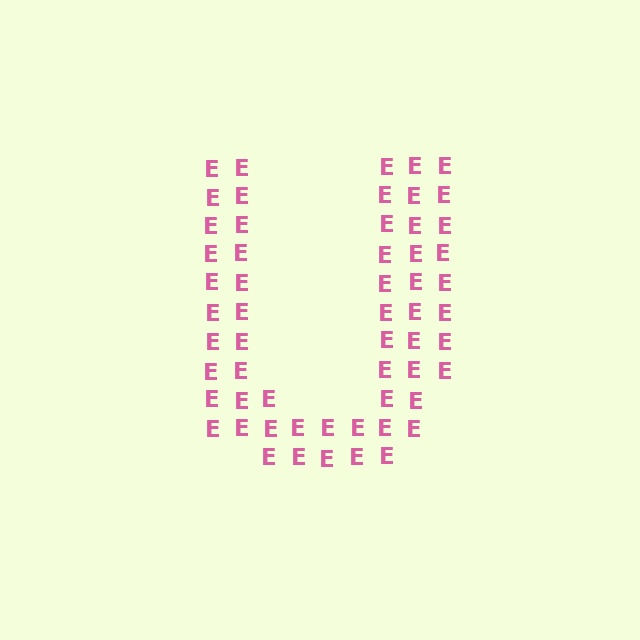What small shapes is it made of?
It is made of small letter E's.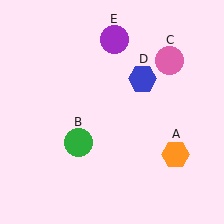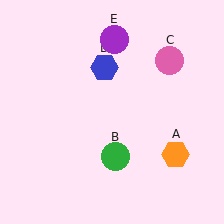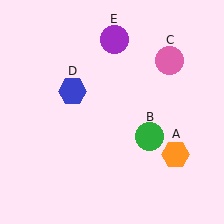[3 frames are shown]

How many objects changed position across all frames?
2 objects changed position: green circle (object B), blue hexagon (object D).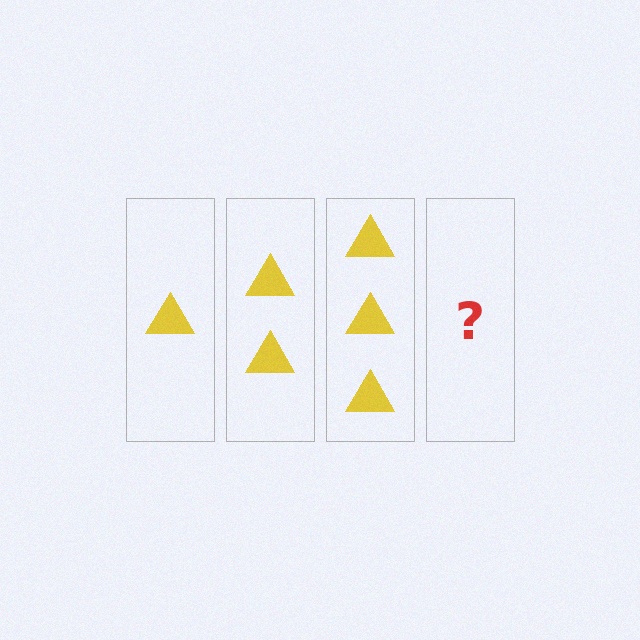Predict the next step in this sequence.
The next step is 4 triangles.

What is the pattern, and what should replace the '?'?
The pattern is that each step adds one more triangle. The '?' should be 4 triangles.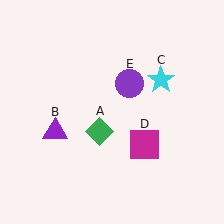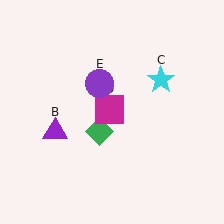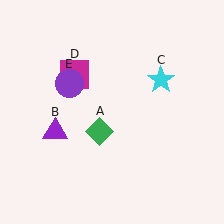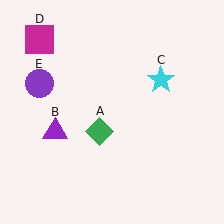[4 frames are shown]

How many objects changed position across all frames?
2 objects changed position: magenta square (object D), purple circle (object E).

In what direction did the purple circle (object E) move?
The purple circle (object E) moved left.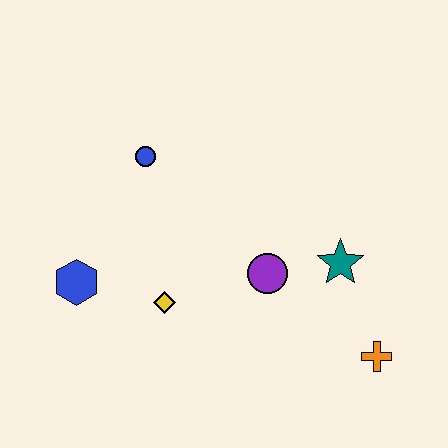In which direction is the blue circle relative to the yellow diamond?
The blue circle is above the yellow diamond.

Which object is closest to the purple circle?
The teal star is closest to the purple circle.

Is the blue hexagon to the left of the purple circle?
Yes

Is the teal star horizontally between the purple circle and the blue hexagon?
No